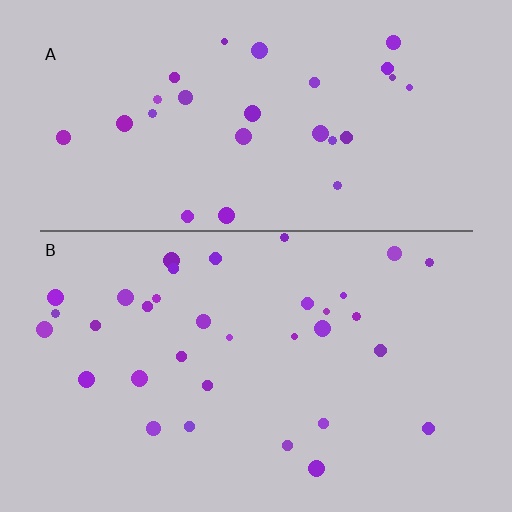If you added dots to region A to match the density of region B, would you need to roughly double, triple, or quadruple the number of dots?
Approximately double.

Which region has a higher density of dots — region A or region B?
B (the bottom).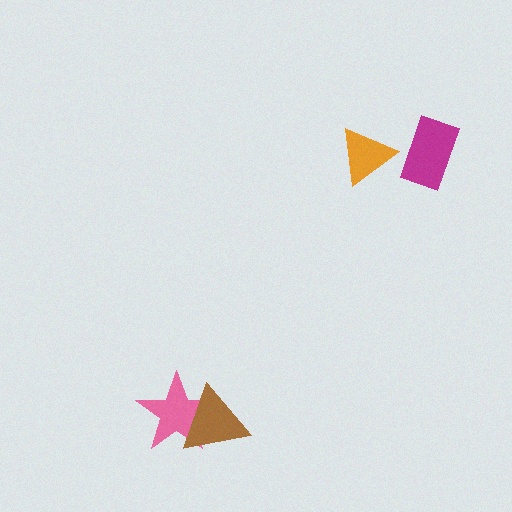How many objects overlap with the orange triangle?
0 objects overlap with the orange triangle.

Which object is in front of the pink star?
The brown triangle is in front of the pink star.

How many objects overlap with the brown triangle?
1 object overlaps with the brown triangle.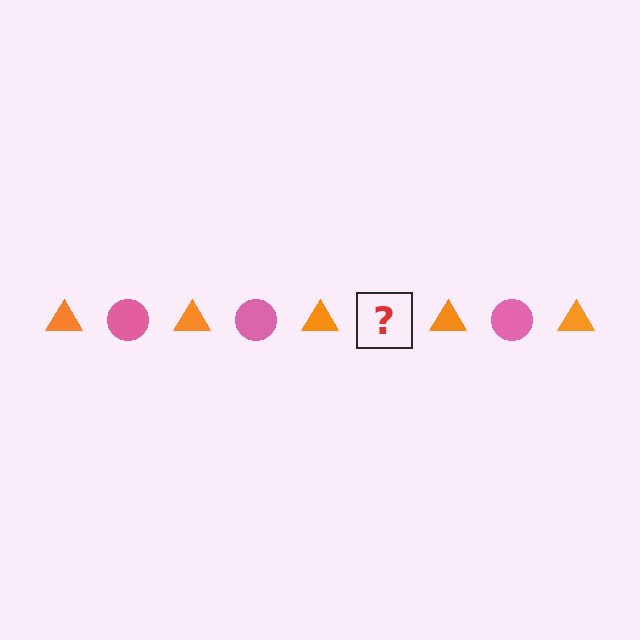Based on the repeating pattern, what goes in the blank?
The blank should be a pink circle.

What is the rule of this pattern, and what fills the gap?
The rule is that the pattern alternates between orange triangle and pink circle. The gap should be filled with a pink circle.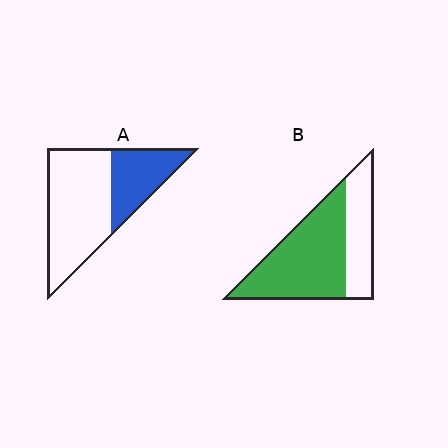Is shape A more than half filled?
No.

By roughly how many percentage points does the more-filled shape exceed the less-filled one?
By roughly 35 percentage points (B over A).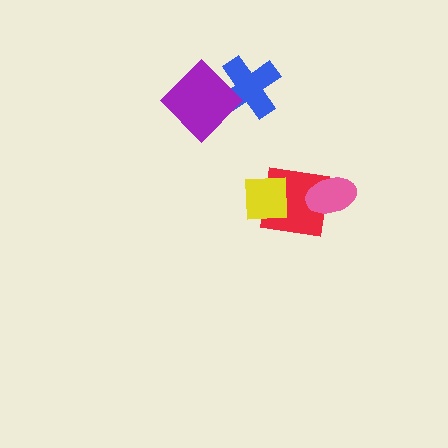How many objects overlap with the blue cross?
1 object overlaps with the blue cross.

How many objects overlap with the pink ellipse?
1 object overlaps with the pink ellipse.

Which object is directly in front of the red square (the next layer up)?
The yellow square is directly in front of the red square.